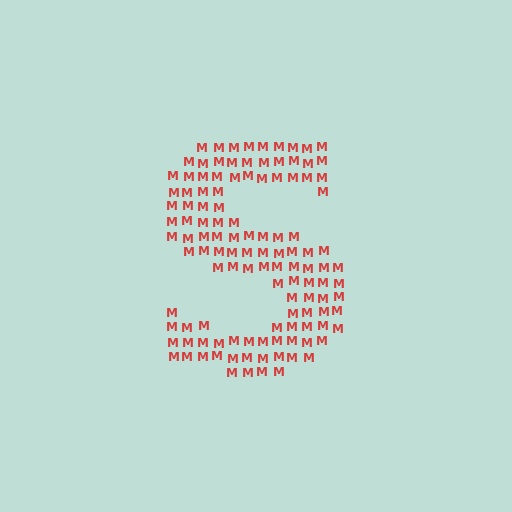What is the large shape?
The large shape is the letter S.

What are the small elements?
The small elements are letter M's.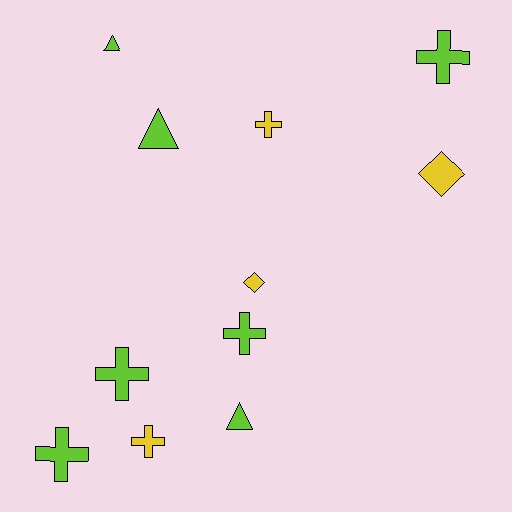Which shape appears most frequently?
Cross, with 6 objects.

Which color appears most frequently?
Lime, with 7 objects.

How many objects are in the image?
There are 11 objects.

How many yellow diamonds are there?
There are 2 yellow diamonds.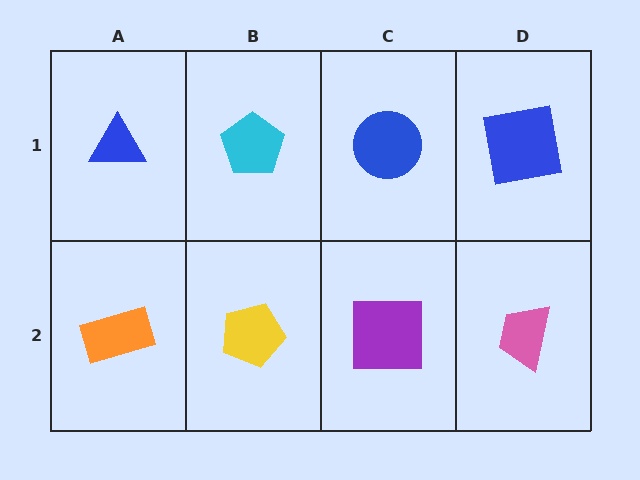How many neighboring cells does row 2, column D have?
2.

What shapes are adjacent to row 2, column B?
A cyan pentagon (row 1, column B), an orange rectangle (row 2, column A), a purple square (row 2, column C).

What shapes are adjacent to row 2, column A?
A blue triangle (row 1, column A), a yellow pentagon (row 2, column B).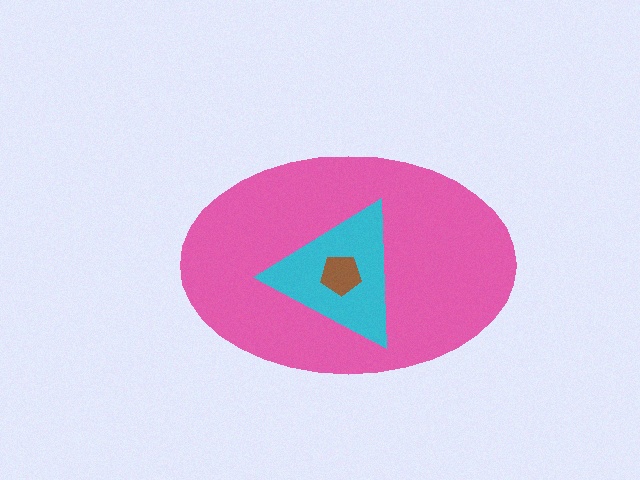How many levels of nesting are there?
3.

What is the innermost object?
The brown pentagon.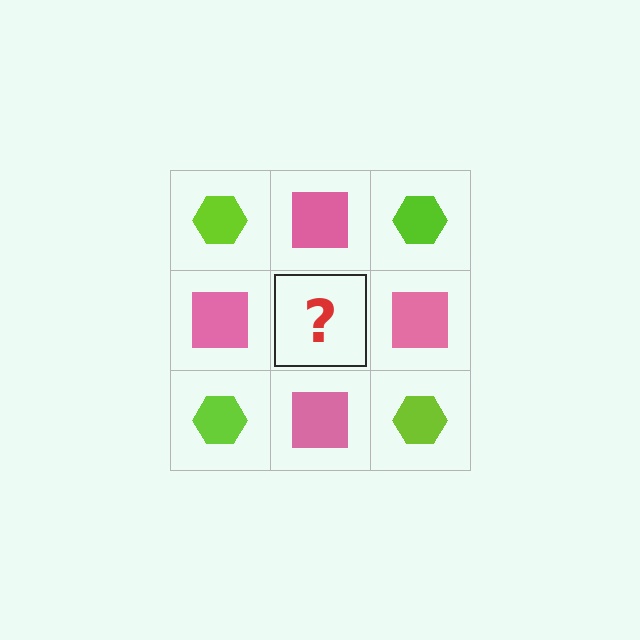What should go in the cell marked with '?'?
The missing cell should contain a lime hexagon.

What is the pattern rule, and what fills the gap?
The rule is that it alternates lime hexagon and pink square in a checkerboard pattern. The gap should be filled with a lime hexagon.